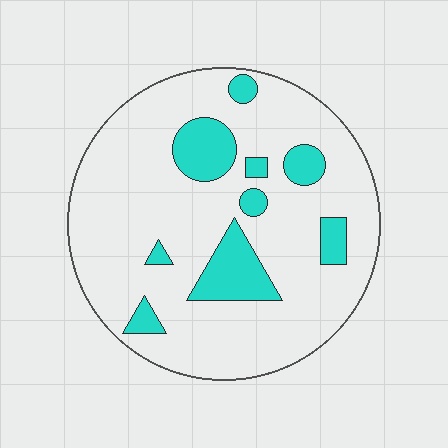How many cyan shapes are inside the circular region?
9.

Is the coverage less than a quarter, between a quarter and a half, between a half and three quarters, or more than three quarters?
Less than a quarter.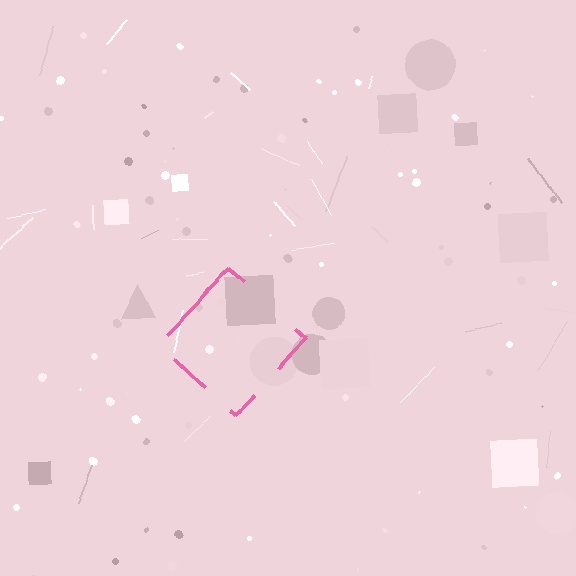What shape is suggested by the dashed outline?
The dashed outline suggests a diamond.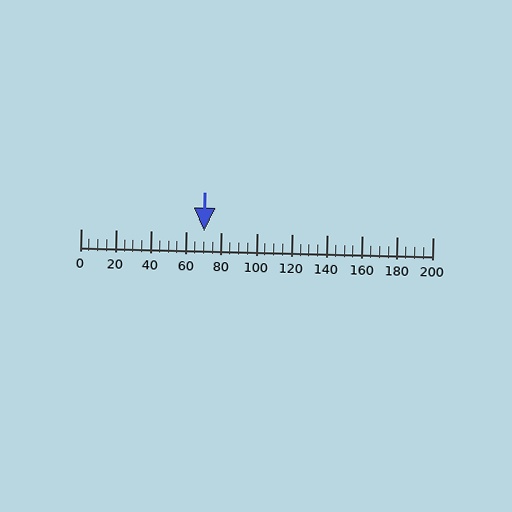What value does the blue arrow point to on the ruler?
The blue arrow points to approximately 70.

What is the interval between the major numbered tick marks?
The major tick marks are spaced 20 units apart.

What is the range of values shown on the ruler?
The ruler shows values from 0 to 200.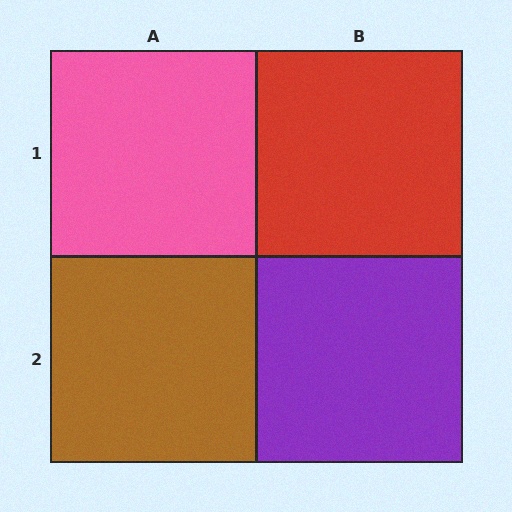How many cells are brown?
1 cell is brown.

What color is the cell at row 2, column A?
Brown.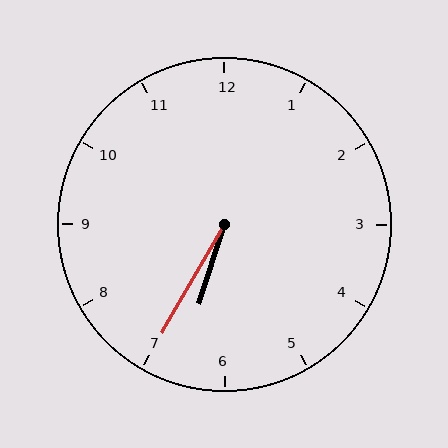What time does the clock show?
6:35.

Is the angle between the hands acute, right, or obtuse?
It is acute.